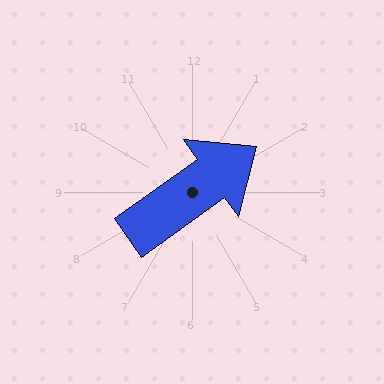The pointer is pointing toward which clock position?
Roughly 2 o'clock.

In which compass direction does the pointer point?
Northeast.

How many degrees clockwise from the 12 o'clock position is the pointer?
Approximately 54 degrees.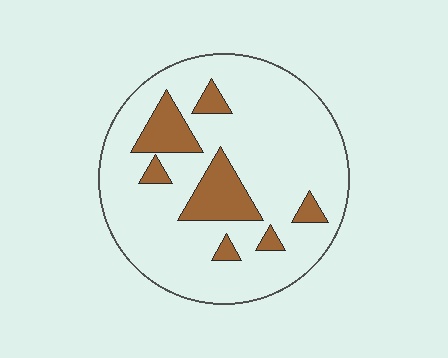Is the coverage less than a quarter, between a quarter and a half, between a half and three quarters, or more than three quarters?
Less than a quarter.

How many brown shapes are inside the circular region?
7.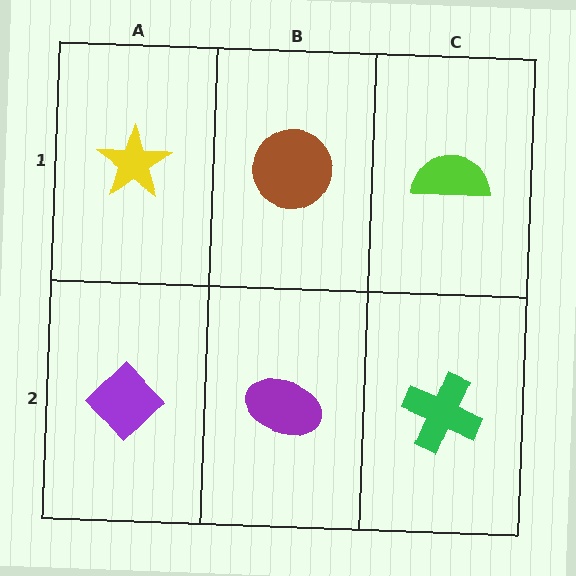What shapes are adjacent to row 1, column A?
A purple diamond (row 2, column A), a brown circle (row 1, column B).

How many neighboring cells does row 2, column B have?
3.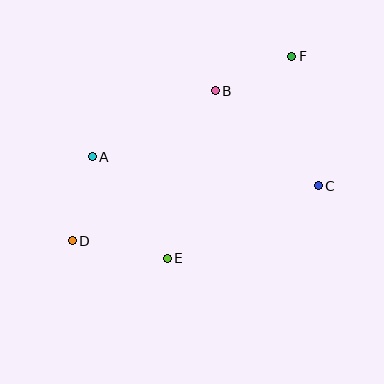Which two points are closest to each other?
Points B and F are closest to each other.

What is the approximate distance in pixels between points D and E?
The distance between D and E is approximately 97 pixels.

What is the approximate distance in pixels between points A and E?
The distance between A and E is approximately 126 pixels.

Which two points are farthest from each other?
Points D and F are farthest from each other.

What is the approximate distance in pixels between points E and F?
The distance between E and F is approximately 237 pixels.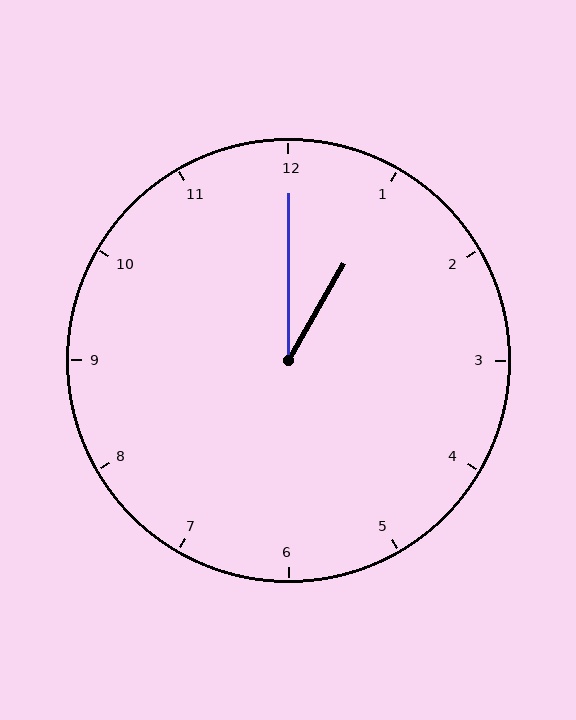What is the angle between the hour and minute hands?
Approximately 30 degrees.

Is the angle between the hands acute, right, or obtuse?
It is acute.